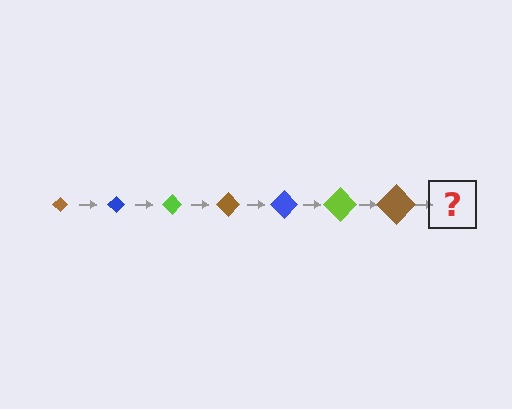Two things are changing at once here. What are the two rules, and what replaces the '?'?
The two rules are that the diamond grows larger each step and the color cycles through brown, blue, and lime. The '?' should be a blue diamond, larger than the previous one.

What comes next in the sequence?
The next element should be a blue diamond, larger than the previous one.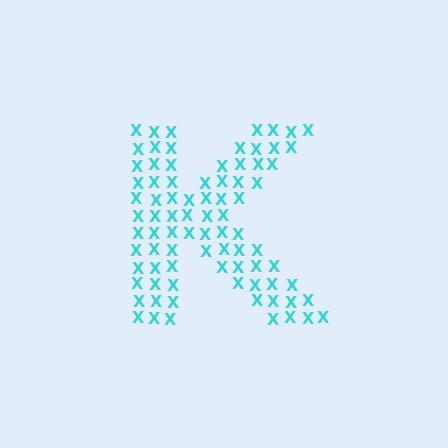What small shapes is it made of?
It is made of small letter X's.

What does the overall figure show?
The overall figure shows the letter K.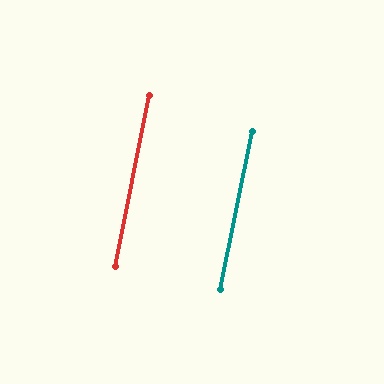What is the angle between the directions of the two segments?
Approximately 0 degrees.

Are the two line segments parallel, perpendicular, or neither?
Parallel — their directions differ by only 0.3°.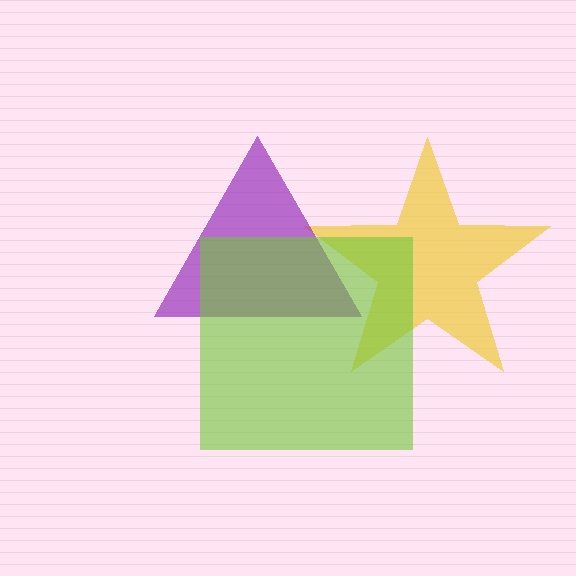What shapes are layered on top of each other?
The layered shapes are: a yellow star, a purple triangle, a lime square.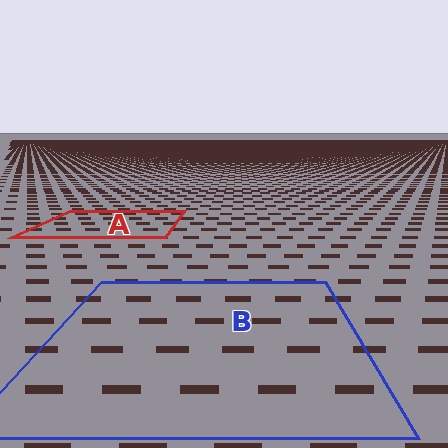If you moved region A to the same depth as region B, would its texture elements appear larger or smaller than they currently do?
They would appear larger. At a closer depth, the same texture elements are projected at a bigger on-screen size.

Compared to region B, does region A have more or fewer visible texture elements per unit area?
Region A has more texture elements per unit area — they are packed more densely because it is farther away.